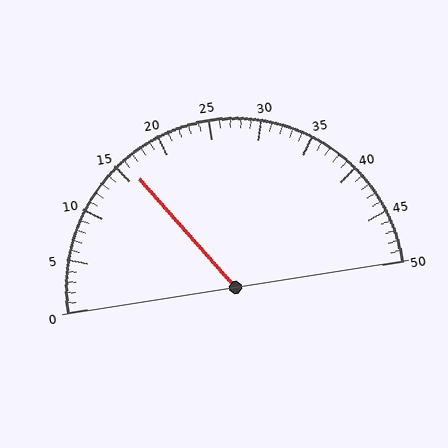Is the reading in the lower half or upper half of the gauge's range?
The reading is in the lower half of the range (0 to 50).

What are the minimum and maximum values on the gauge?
The gauge ranges from 0 to 50.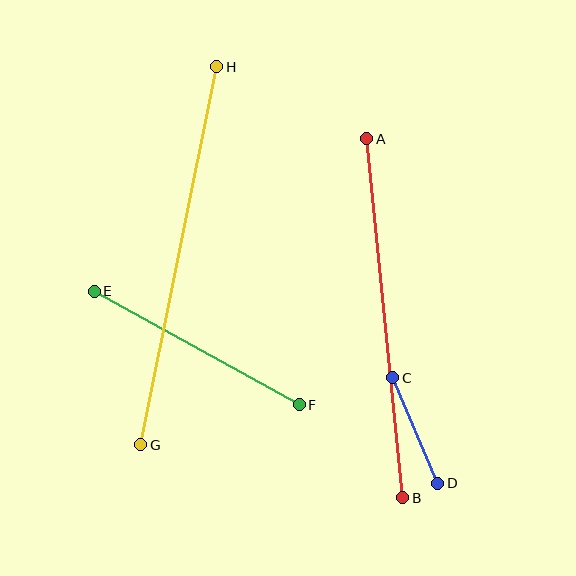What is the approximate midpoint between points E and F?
The midpoint is at approximately (197, 348) pixels.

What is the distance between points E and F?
The distance is approximately 235 pixels.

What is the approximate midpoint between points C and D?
The midpoint is at approximately (415, 431) pixels.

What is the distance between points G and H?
The distance is approximately 385 pixels.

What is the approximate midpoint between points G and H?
The midpoint is at approximately (179, 256) pixels.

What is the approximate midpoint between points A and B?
The midpoint is at approximately (385, 318) pixels.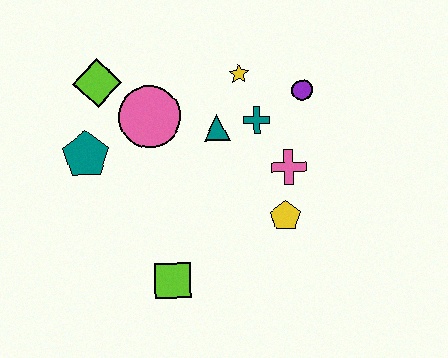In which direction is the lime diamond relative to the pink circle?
The lime diamond is to the left of the pink circle.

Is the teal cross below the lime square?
No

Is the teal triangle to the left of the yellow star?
Yes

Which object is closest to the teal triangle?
The teal cross is closest to the teal triangle.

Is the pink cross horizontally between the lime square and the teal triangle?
No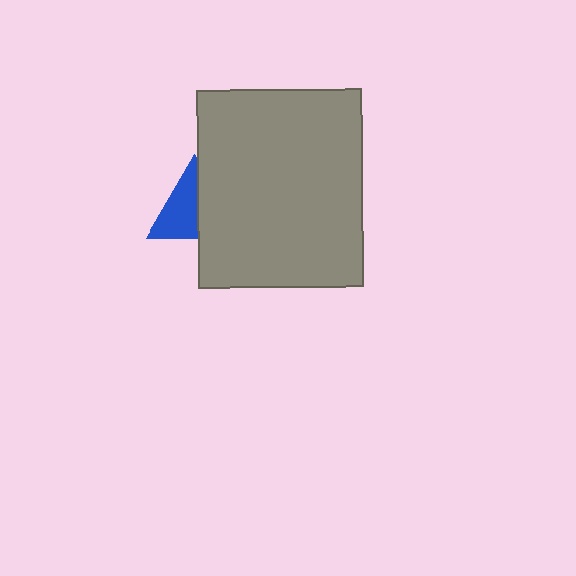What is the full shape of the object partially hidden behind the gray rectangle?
The partially hidden object is a blue triangle.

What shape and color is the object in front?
The object in front is a gray rectangle.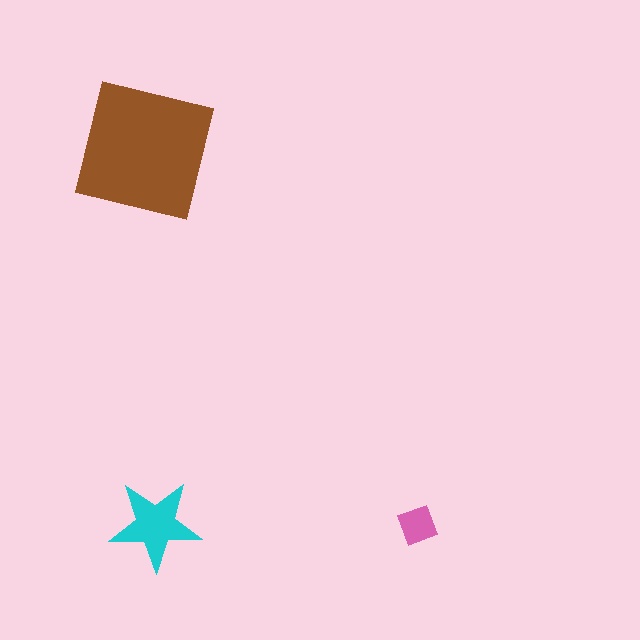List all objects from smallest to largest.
The pink diamond, the cyan star, the brown square.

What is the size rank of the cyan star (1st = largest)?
2nd.